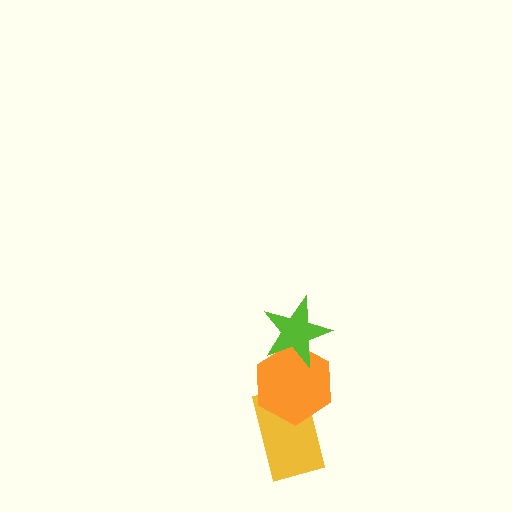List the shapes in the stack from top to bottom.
From top to bottom: the lime star, the orange hexagon, the yellow rectangle.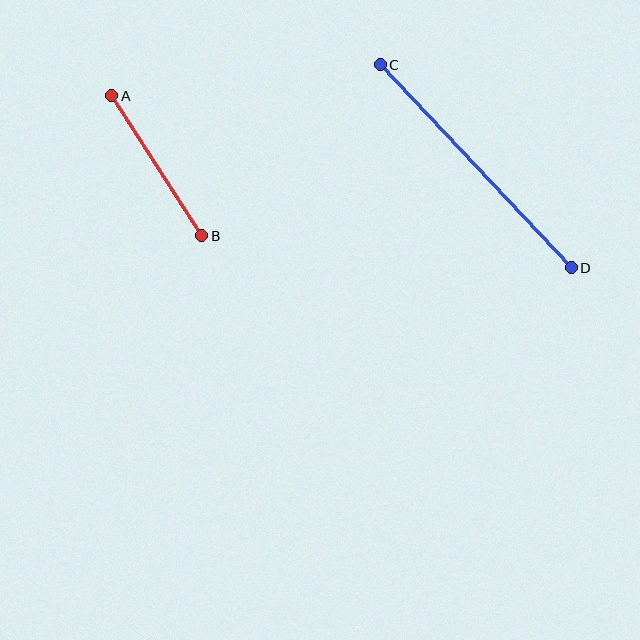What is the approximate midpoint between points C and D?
The midpoint is at approximately (476, 166) pixels.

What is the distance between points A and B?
The distance is approximately 167 pixels.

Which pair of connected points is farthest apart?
Points C and D are farthest apart.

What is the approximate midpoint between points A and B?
The midpoint is at approximately (157, 166) pixels.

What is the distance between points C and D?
The distance is approximately 278 pixels.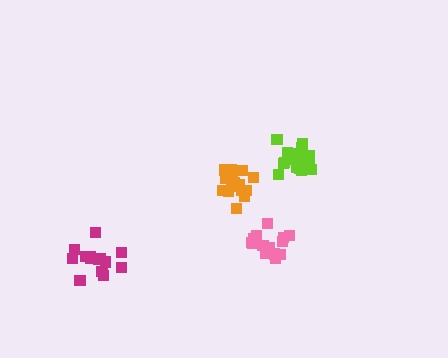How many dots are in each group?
Group 1: 17 dots, Group 2: 16 dots, Group 3: 16 dots, Group 4: 18 dots (67 total).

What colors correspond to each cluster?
The clusters are colored: lime, pink, magenta, orange.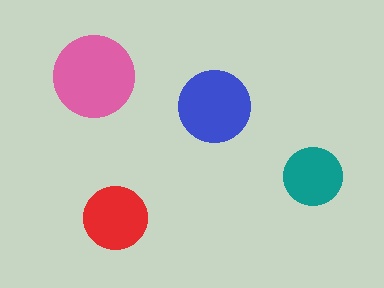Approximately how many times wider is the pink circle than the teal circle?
About 1.5 times wider.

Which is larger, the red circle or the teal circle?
The red one.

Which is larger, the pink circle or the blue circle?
The pink one.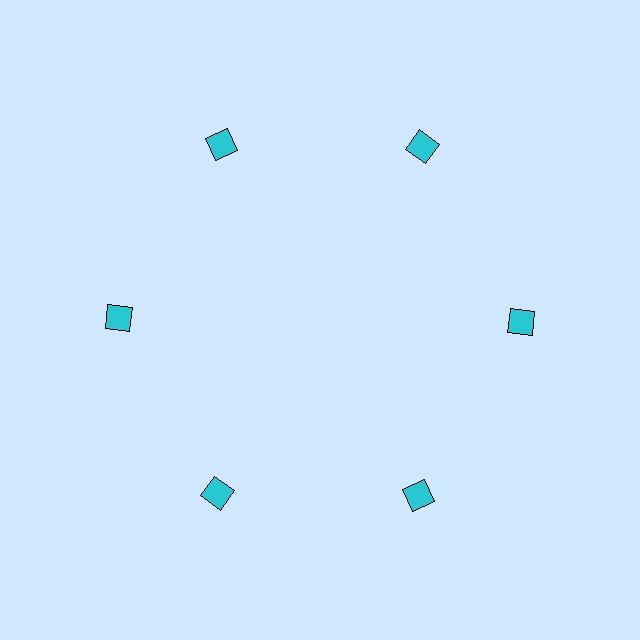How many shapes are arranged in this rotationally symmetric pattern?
There are 6 shapes, arranged in 6 groups of 1.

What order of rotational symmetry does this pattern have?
This pattern has 6-fold rotational symmetry.